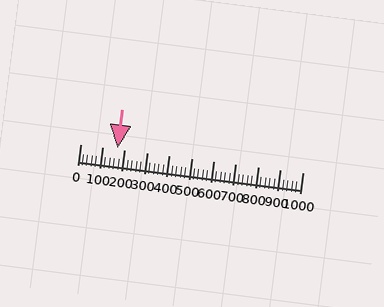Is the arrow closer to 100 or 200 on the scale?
The arrow is closer to 200.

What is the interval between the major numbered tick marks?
The major tick marks are spaced 100 units apart.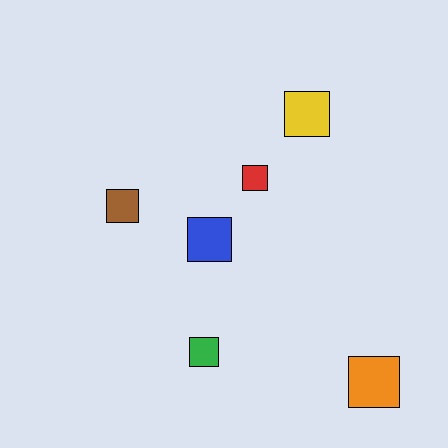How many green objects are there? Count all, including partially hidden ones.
There is 1 green object.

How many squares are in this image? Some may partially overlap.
There are 6 squares.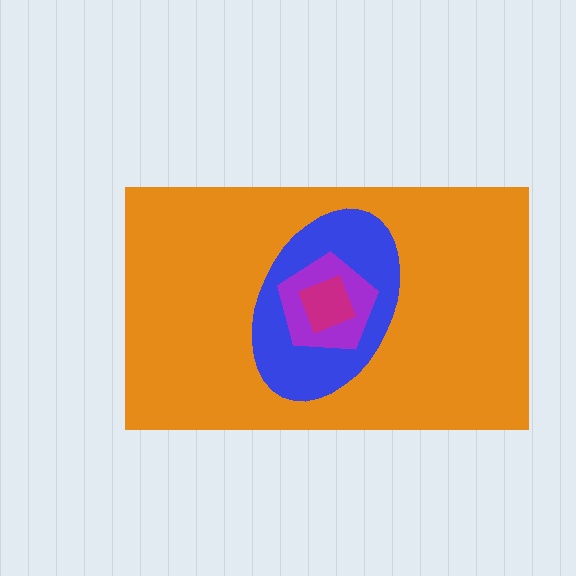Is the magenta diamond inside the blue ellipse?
Yes.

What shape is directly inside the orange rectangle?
The blue ellipse.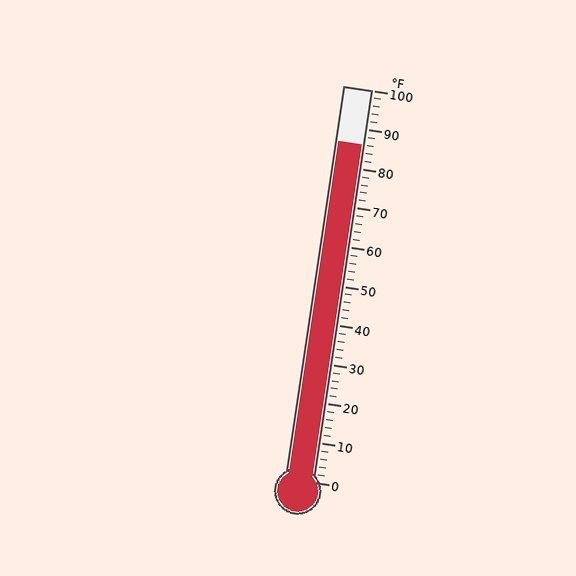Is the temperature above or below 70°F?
The temperature is above 70°F.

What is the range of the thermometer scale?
The thermometer scale ranges from 0°F to 100°F.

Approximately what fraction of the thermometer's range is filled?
The thermometer is filled to approximately 85% of its range.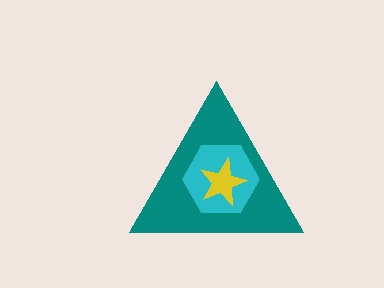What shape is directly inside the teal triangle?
The cyan hexagon.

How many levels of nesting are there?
3.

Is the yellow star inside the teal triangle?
Yes.